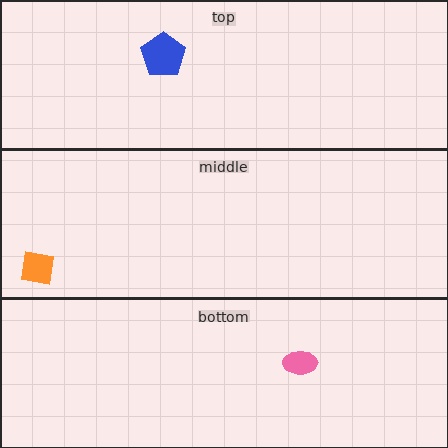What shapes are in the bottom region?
The pink ellipse.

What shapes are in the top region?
The blue pentagon.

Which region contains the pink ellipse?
The bottom region.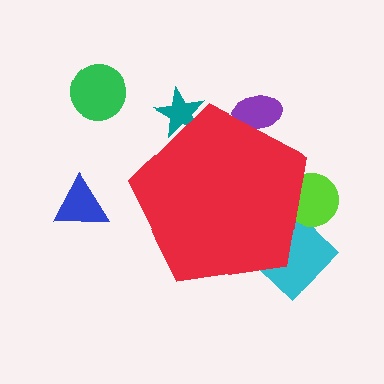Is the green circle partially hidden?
No, the green circle is fully visible.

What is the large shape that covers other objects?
A red pentagon.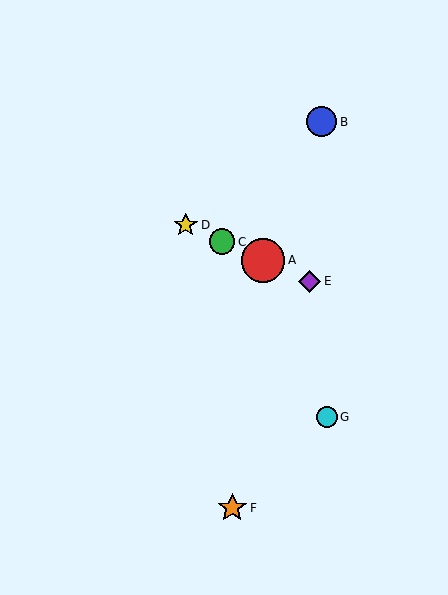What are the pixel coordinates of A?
Object A is at (263, 260).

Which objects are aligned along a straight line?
Objects A, C, D, E are aligned along a straight line.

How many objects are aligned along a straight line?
4 objects (A, C, D, E) are aligned along a straight line.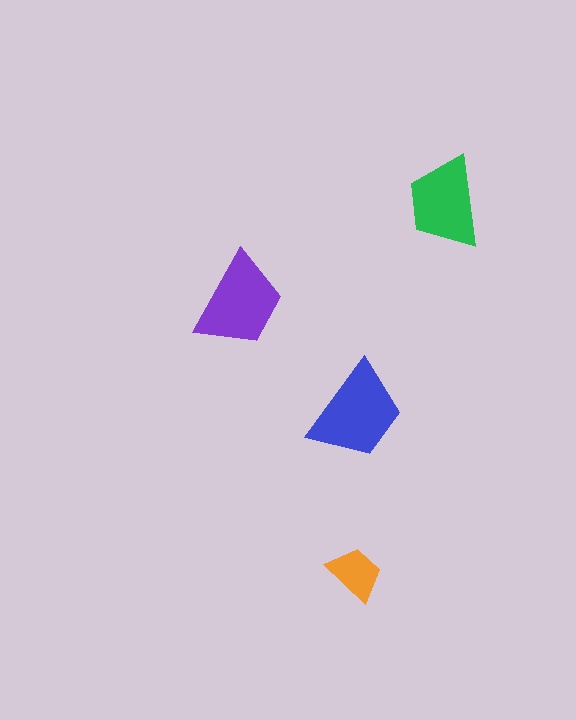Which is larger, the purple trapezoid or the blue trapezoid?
The blue one.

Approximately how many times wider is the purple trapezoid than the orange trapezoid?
About 1.5 times wider.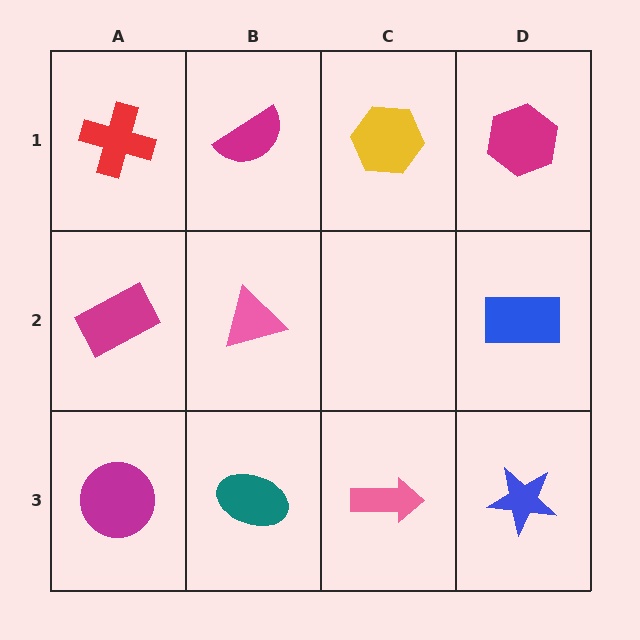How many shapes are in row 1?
4 shapes.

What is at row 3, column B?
A teal ellipse.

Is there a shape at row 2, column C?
No, that cell is empty.